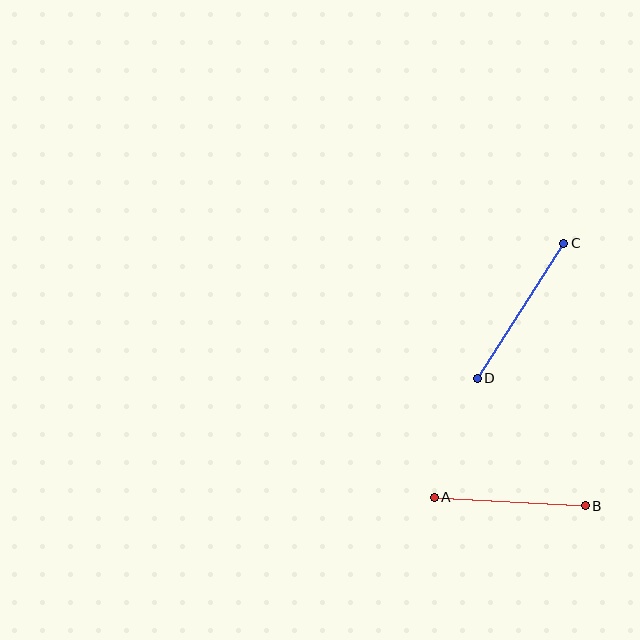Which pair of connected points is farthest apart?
Points C and D are farthest apart.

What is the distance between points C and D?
The distance is approximately 161 pixels.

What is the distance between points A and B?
The distance is approximately 151 pixels.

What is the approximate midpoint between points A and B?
The midpoint is at approximately (510, 502) pixels.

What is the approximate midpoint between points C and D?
The midpoint is at approximately (521, 311) pixels.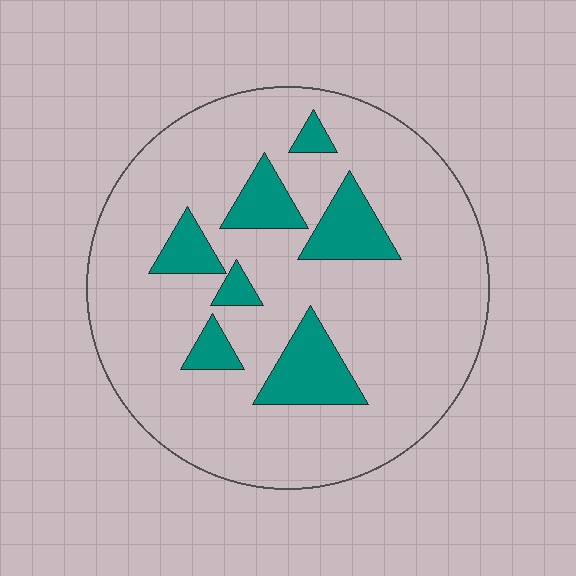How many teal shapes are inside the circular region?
7.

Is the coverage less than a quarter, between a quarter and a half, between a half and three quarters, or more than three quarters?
Less than a quarter.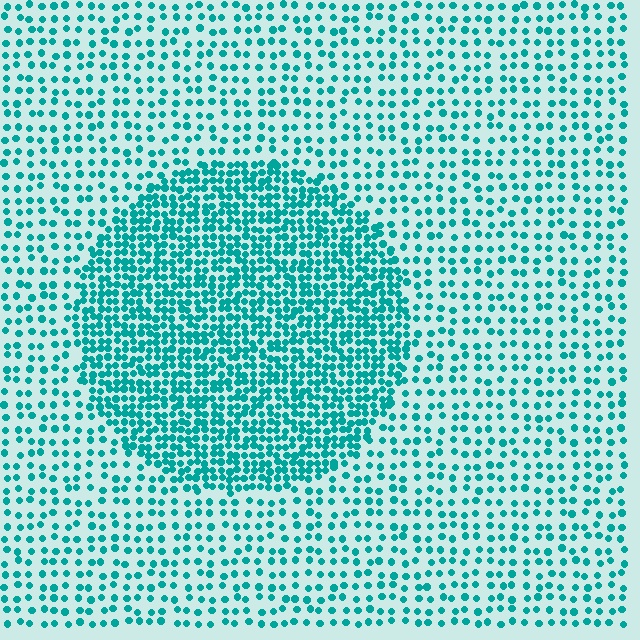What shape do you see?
I see a circle.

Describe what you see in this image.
The image contains small teal elements arranged at two different densities. A circle-shaped region is visible where the elements are more densely packed than the surrounding area.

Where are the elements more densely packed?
The elements are more densely packed inside the circle boundary.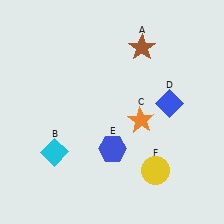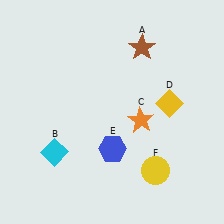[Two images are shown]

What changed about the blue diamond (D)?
In Image 1, D is blue. In Image 2, it changed to yellow.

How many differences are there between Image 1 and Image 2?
There is 1 difference between the two images.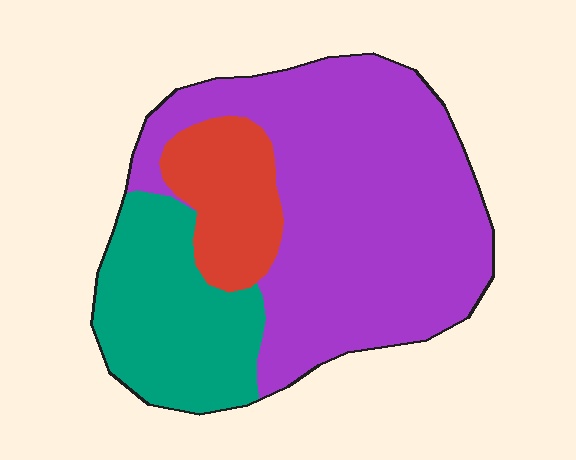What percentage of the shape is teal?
Teal covers roughly 25% of the shape.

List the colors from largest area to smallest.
From largest to smallest: purple, teal, red.